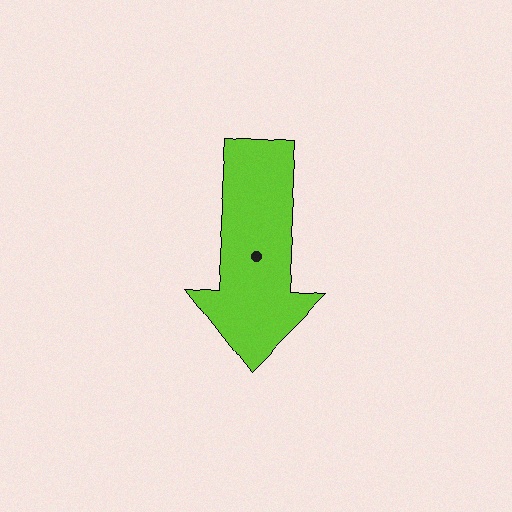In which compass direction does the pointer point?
South.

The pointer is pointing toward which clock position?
Roughly 6 o'clock.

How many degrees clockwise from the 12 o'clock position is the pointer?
Approximately 183 degrees.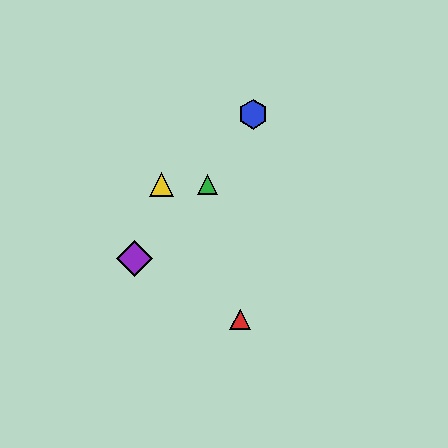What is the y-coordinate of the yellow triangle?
The yellow triangle is at y≈185.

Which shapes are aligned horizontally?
The green triangle, the yellow triangle are aligned horizontally.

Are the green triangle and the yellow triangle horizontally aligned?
Yes, both are at y≈185.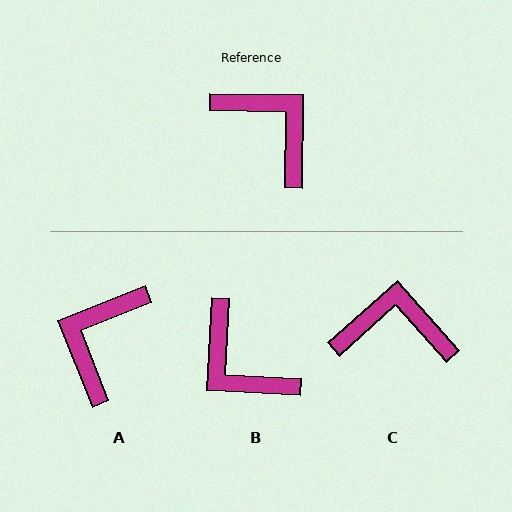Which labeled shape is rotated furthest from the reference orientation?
B, about 178 degrees away.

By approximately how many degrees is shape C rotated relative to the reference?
Approximately 43 degrees counter-clockwise.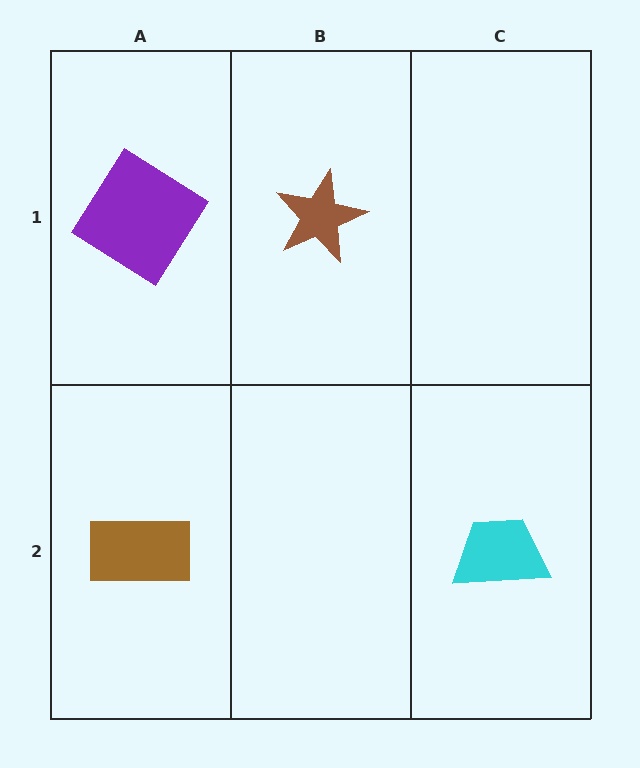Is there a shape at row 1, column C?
No, that cell is empty.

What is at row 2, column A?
A brown rectangle.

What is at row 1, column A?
A purple diamond.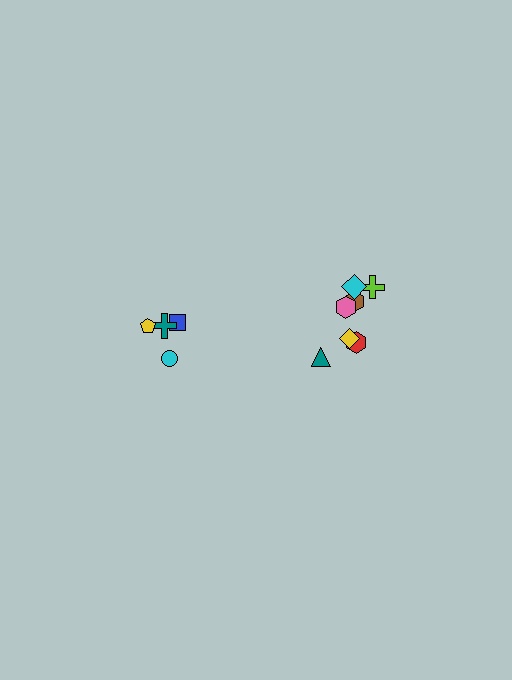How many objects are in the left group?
There are 4 objects.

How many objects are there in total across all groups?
There are 11 objects.